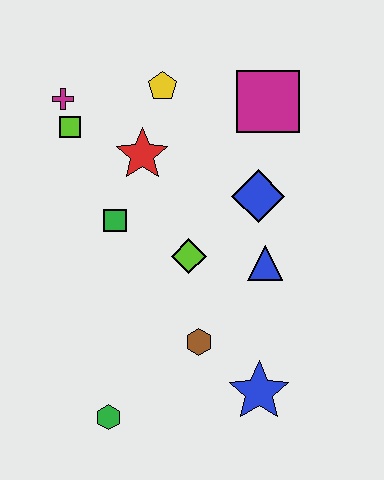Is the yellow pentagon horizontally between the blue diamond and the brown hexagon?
No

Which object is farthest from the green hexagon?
The magenta square is farthest from the green hexagon.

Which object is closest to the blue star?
The brown hexagon is closest to the blue star.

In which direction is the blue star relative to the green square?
The blue star is below the green square.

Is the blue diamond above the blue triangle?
Yes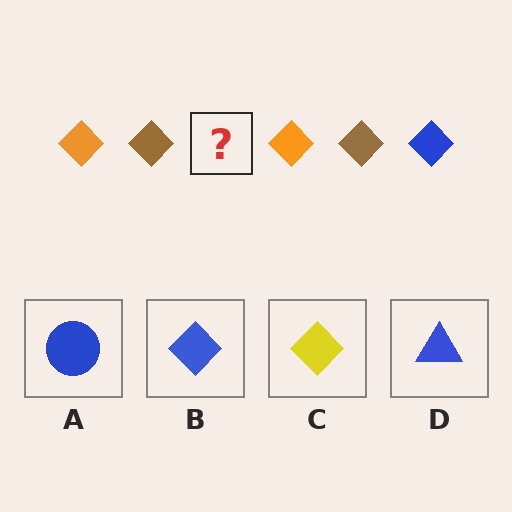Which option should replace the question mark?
Option B.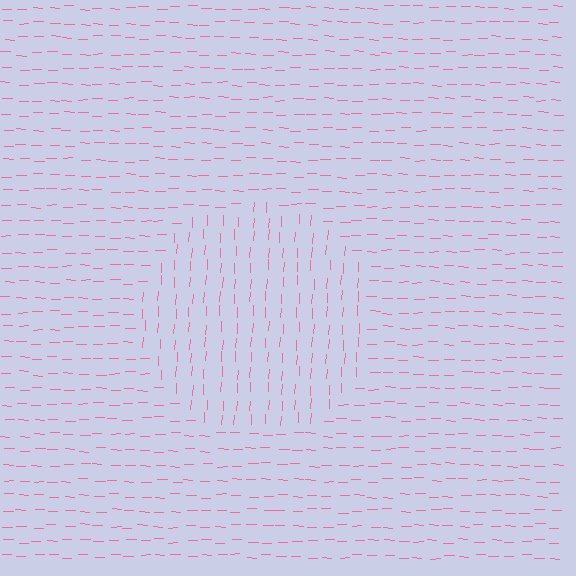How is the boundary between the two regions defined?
The boundary is defined purely by a change in line orientation (approximately 88 degrees difference). All lines are the same color and thickness.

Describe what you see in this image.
The image is filled with small pink line segments. A circle region in the image has lines oriented differently from the surrounding lines, creating a visible texture boundary.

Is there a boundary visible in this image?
Yes, there is a texture boundary formed by a change in line orientation.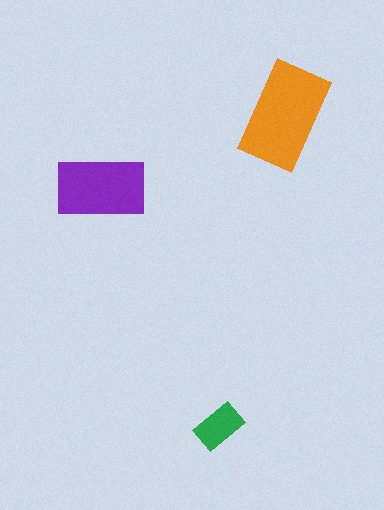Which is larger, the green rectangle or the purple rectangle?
The purple one.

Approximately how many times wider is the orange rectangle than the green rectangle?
About 2 times wider.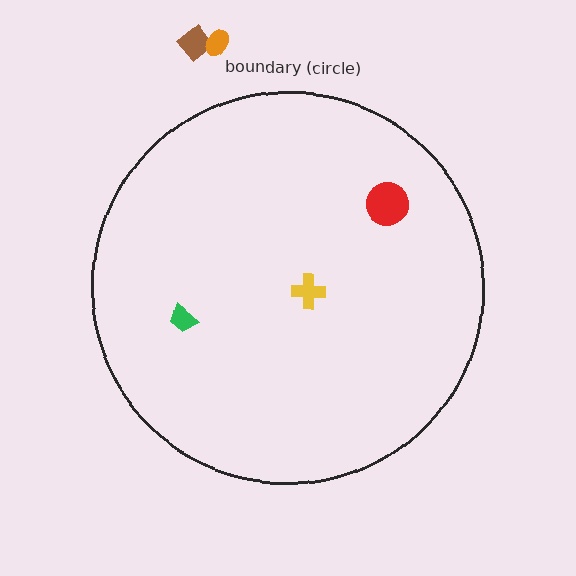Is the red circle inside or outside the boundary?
Inside.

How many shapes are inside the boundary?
3 inside, 2 outside.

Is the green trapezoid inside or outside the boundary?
Inside.